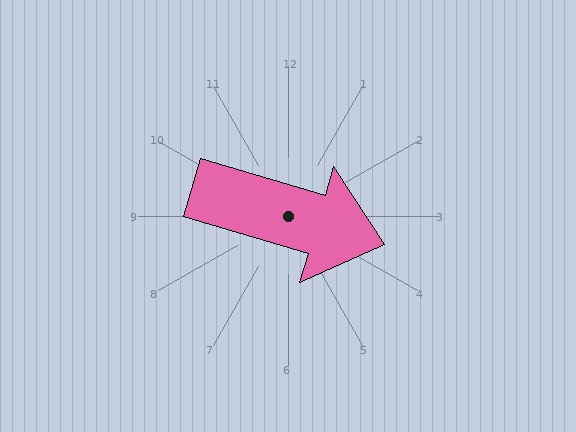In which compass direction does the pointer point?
East.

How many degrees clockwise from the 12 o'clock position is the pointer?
Approximately 106 degrees.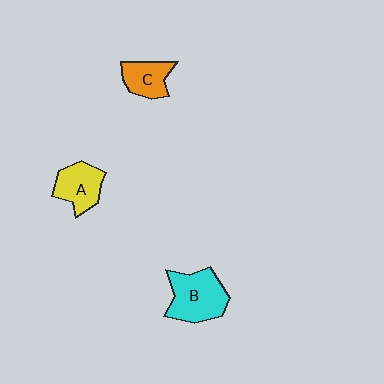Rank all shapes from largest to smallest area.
From largest to smallest: B (cyan), A (yellow), C (orange).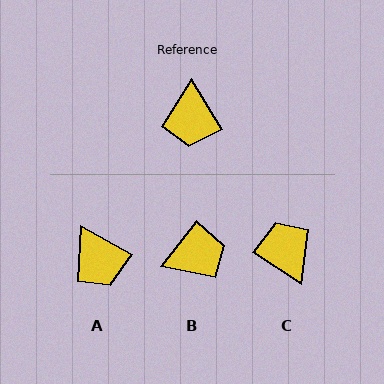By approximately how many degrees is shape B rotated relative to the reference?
Approximately 111 degrees counter-clockwise.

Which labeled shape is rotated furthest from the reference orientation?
C, about 155 degrees away.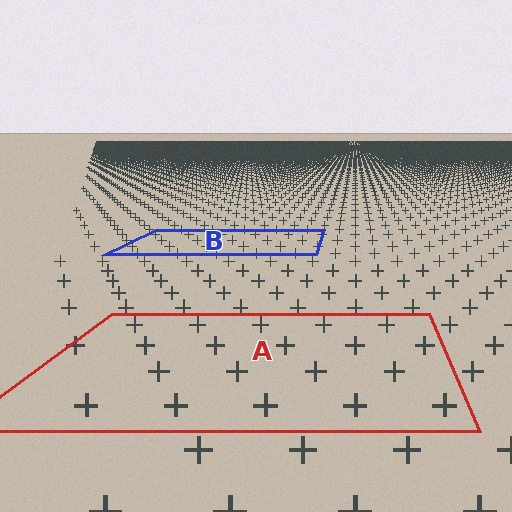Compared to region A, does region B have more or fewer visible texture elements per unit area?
Region B has more texture elements per unit area — they are packed more densely because it is farther away.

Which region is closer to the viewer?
Region A is closer. The texture elements there are larger and more spread out.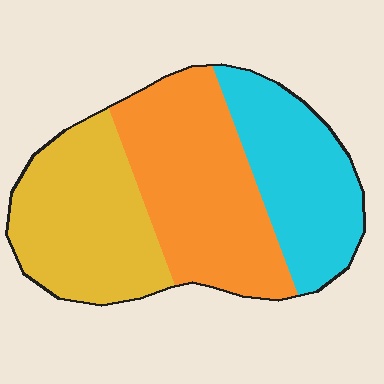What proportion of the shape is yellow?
Yellow covers roughly 35% of the shape.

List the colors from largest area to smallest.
From largest to smallest: orange, yellow, cyan.